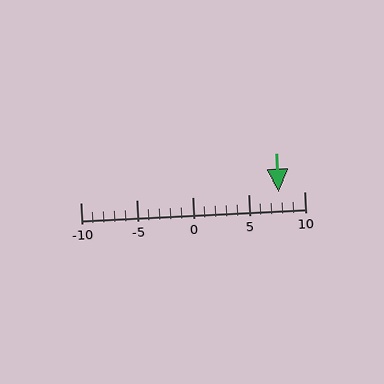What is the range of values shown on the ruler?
The ruler shows values from -10 to 10.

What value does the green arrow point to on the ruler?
The green arrow points to approximately 8.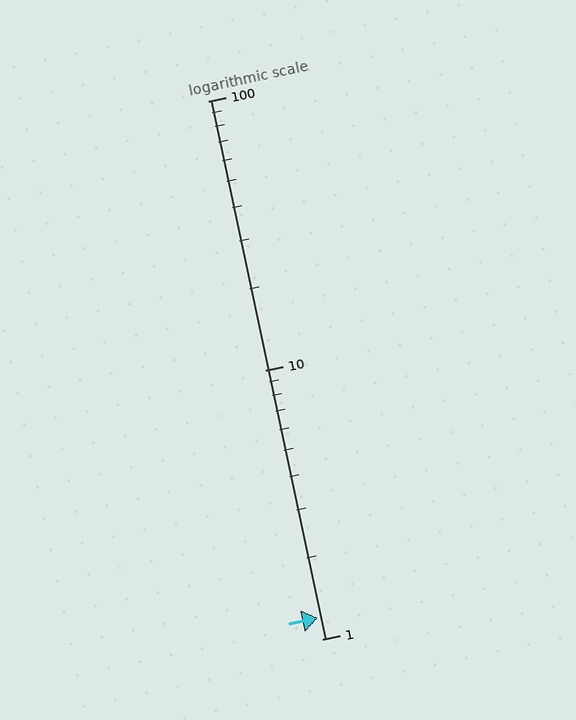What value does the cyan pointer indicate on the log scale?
The pointer indicates approximately 1.2.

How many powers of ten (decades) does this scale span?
The scale spans 2 decades, from 1 to 100.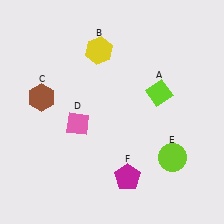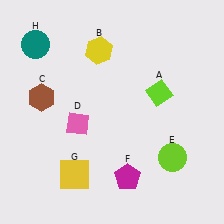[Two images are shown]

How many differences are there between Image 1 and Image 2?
There are 2 differences between the two images.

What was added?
A yellow square (G), a teal circle (H) were added in Image 2.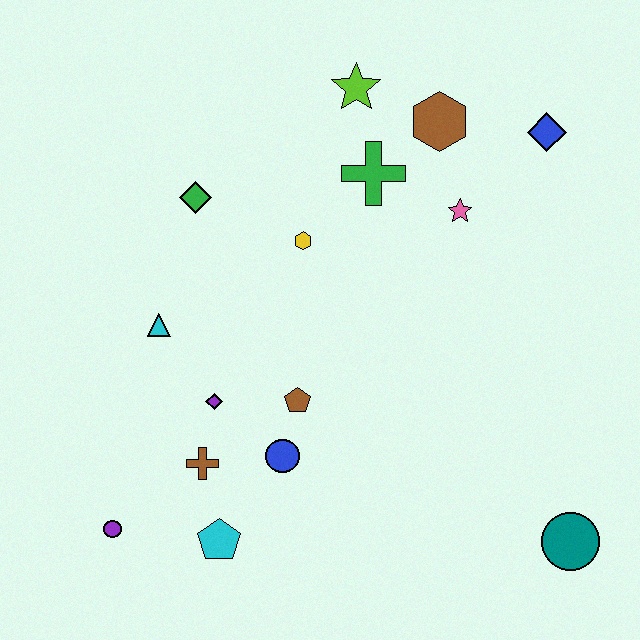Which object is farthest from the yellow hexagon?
The teal circle is farthest from the yellow hexagon.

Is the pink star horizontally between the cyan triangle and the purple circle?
No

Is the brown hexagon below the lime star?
Yes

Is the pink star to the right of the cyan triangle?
Yes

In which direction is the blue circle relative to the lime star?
The blue circle is below the lime star.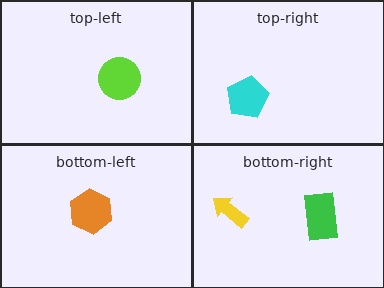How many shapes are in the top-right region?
1.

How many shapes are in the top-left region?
1.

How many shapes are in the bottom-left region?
1.